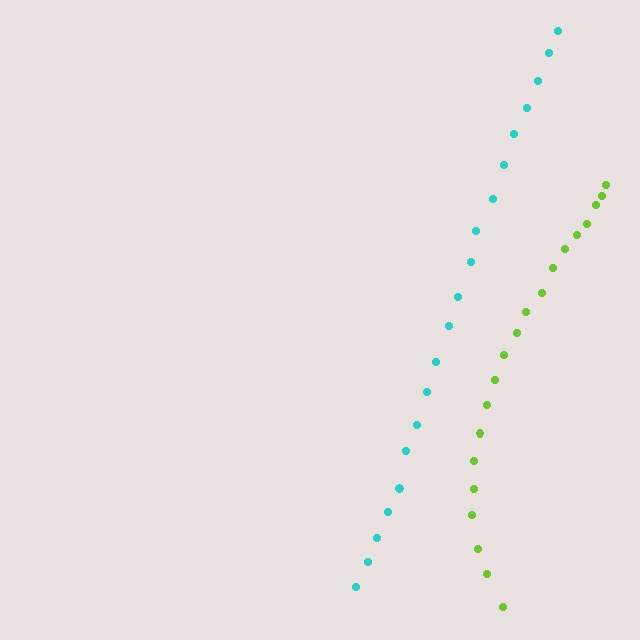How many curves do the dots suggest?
There are 2 distinct paths.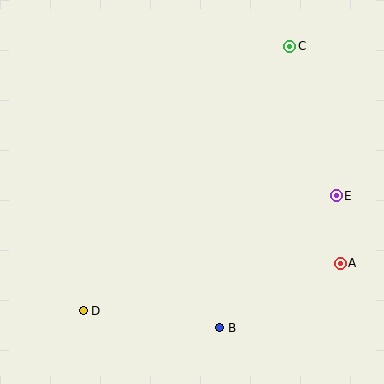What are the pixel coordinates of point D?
Point D is at (83, 311).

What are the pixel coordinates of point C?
Point C is at (290, 46).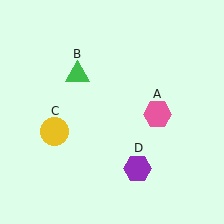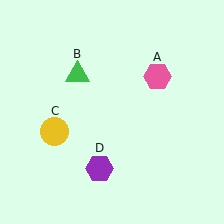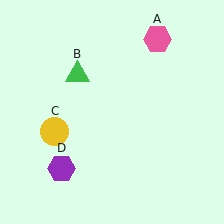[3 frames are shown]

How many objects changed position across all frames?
2 objects changed position: pink hexagon (object A), purple hexagon (object D).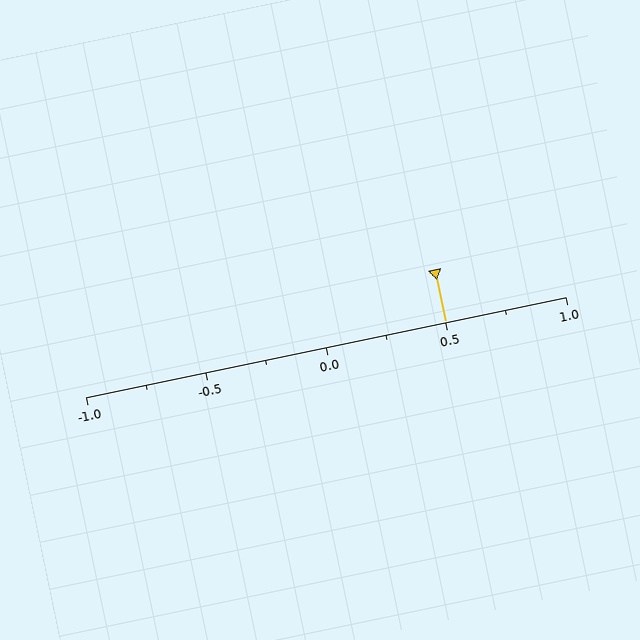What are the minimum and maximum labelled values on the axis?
The axis runs from -1.0 to 1.0.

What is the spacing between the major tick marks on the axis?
The major ticks are spaced 0.5 apart.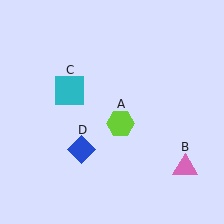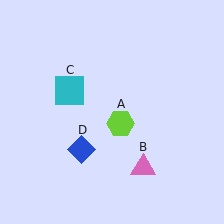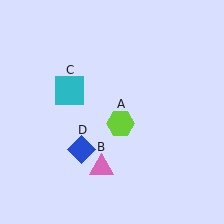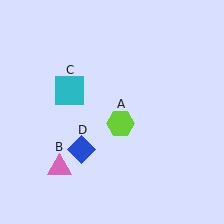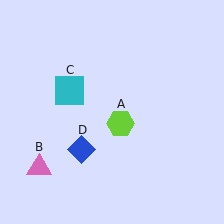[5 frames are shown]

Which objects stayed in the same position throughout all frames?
Lime hexagon (object A) and cyan square (object C) and blue diamond (object D) remained stationary.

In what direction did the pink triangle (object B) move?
The pink triangle (object B) moved left.